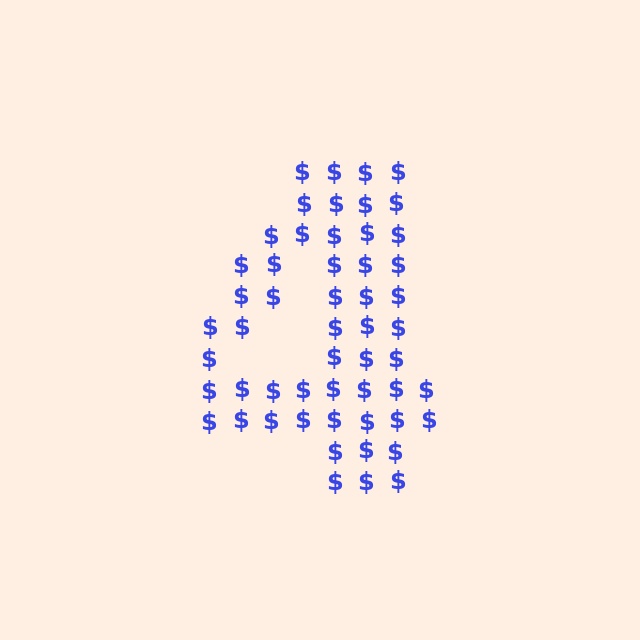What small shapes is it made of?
It is made of small dollar signs.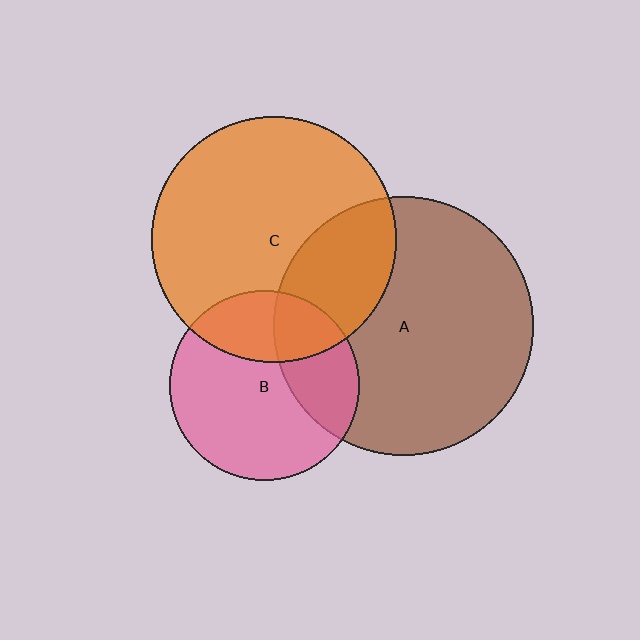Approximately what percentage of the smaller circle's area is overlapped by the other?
Approximately 30%.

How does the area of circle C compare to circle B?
Approximately 1.7 times.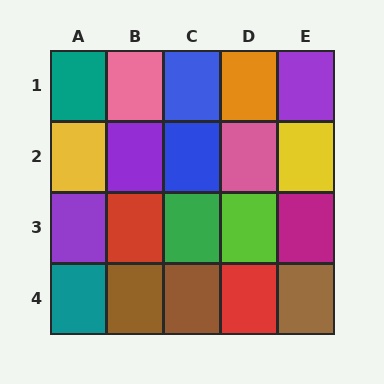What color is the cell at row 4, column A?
Teal.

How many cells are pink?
2 cells are pink.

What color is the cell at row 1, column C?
Blue.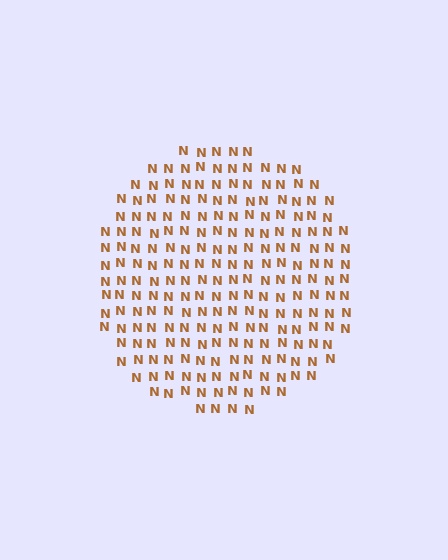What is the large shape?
The large shape is a circle.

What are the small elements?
The small elements are letter N's.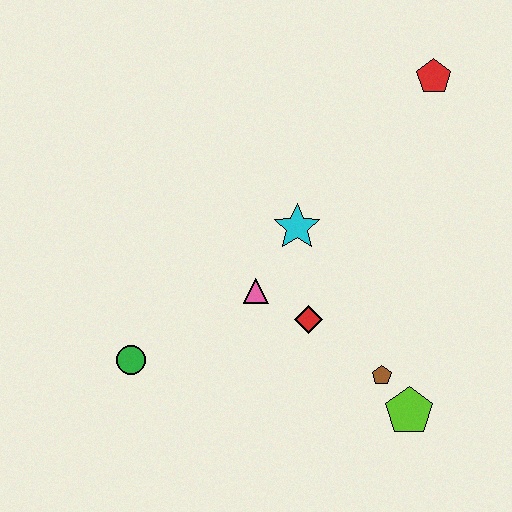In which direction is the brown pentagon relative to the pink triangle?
The brown pentagon is to the right of the pink triangle.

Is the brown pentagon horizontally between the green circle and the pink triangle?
No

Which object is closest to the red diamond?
The pink triangle is closest to the red diamond.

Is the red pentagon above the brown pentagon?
Yes